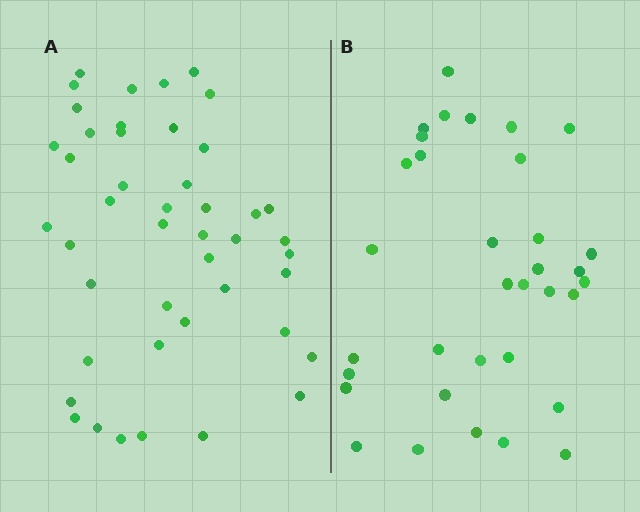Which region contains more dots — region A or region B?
Region A (the left region) has more dots.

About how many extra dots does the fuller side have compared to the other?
Region A has roughly 12 or so more dots than region B.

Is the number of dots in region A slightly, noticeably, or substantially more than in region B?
Region A has noticeably more, but not dramatically so. The ratio is roughly 1.3 to 1.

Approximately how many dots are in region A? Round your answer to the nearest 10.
About 40 dots. (The exact count is 45, which rounds to 40.)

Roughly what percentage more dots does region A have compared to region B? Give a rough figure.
About 30% more.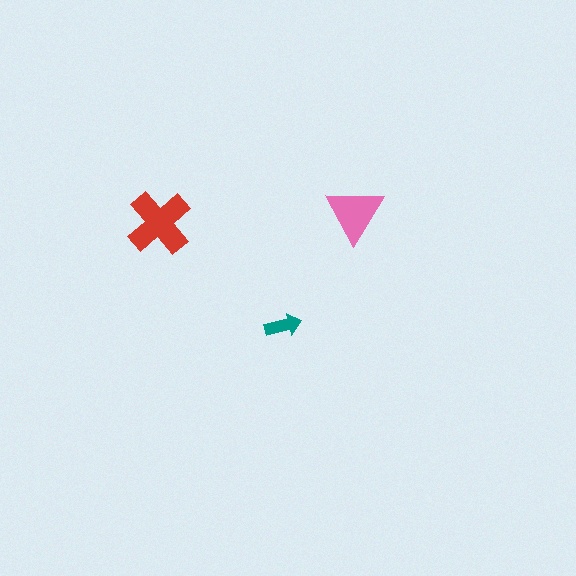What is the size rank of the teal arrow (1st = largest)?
3rd.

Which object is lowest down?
The teal arrow is bottommost.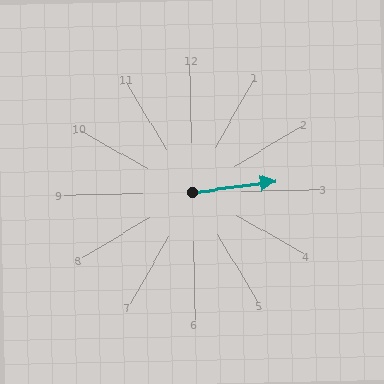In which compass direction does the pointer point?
East.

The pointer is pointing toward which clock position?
Roughly 3 o'clock.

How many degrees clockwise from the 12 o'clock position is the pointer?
Approximately 84 degrees.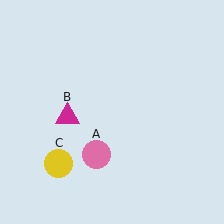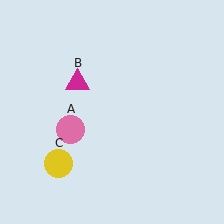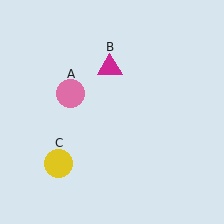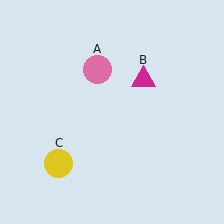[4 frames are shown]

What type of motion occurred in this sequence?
The pink circle (object A), magenta triangle (object B) rotated clockwise around the center of the scene.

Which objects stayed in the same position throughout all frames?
Yellow circle (object C) remained stationary.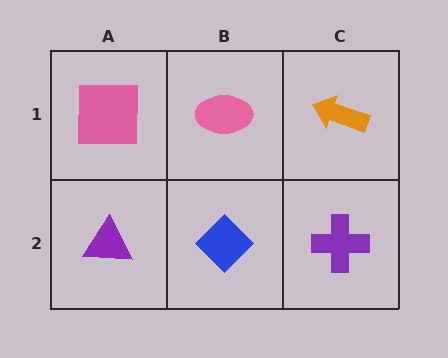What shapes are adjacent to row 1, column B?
A blue diamond (row 2, column B), a pink square (row 1, column A), an orange arrow (row 1, column C).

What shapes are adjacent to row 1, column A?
A purple triangle (row 2, column A), a pink ellipse (row 1, column B).